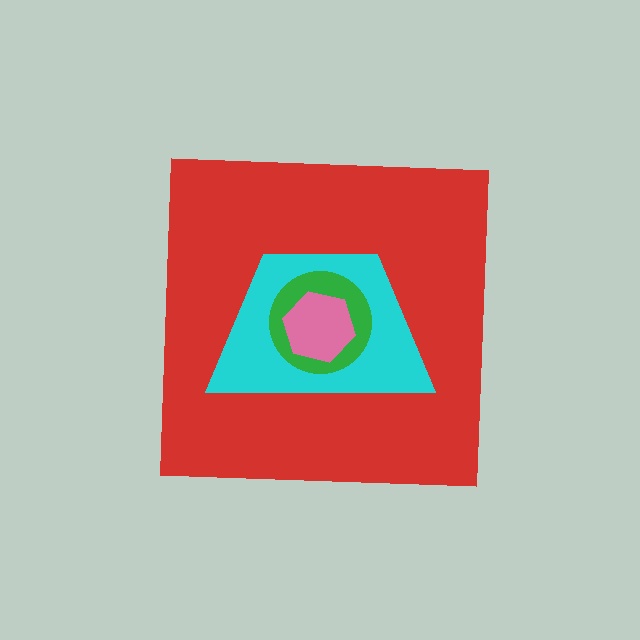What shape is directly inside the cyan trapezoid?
The green circle.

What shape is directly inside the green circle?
The pink hexagon.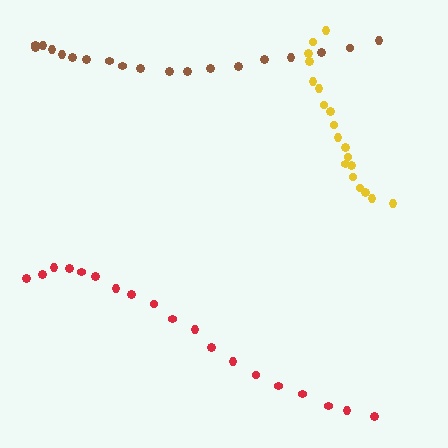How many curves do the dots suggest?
There are 3 distinct paths.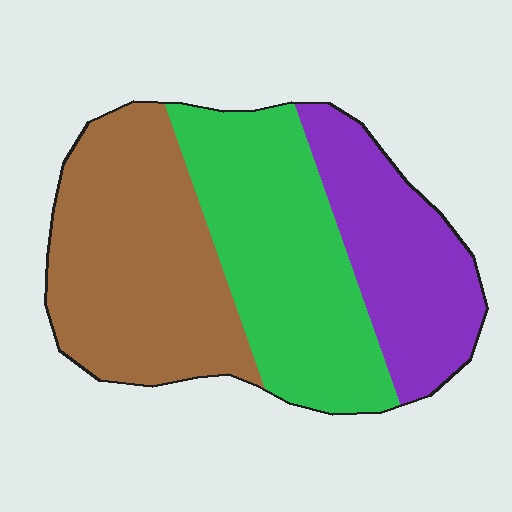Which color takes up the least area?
Purple, at roughly 25%.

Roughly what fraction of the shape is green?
Green covers 36% of the shape.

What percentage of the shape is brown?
Brown takes up between a third and a half of the shape.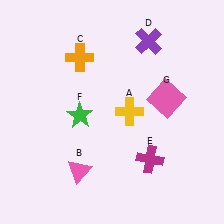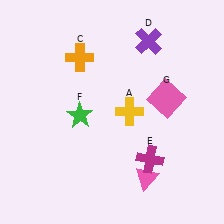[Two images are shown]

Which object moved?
The pink triangle (B) moved right.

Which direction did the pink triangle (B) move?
The pink triangle (B) moved right.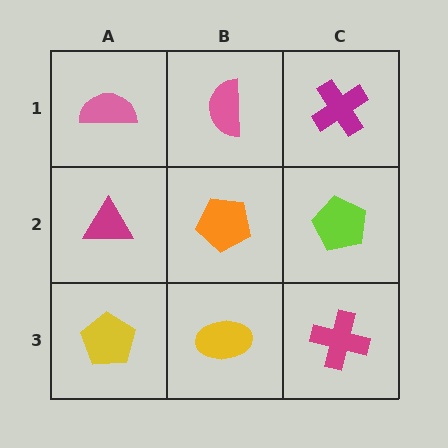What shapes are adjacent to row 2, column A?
A pink semicircle (row 1, column A), a yellow pentagon (row 3, column A), an orange pentagon (row 2, column B).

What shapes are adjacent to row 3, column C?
A lime pentagon (row 2, column C), a yellow ellipse (row 3, column B).